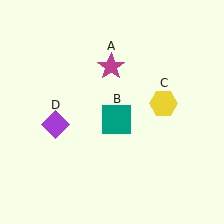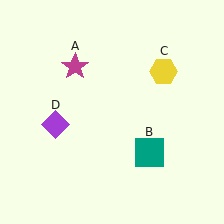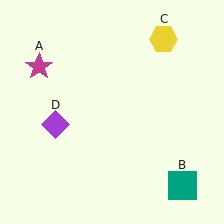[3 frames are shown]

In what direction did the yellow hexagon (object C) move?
The yellow hexagon (object C) moved up.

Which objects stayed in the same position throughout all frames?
Purple diamond (object D) remained stationary.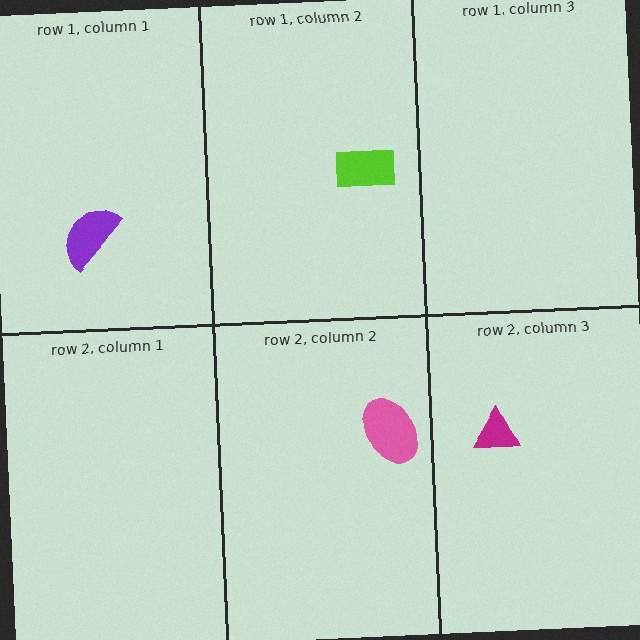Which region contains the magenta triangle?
The row 2, column 3 region.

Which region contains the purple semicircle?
The row 1, column 1 region.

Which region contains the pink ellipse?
The row 2, column 2 region.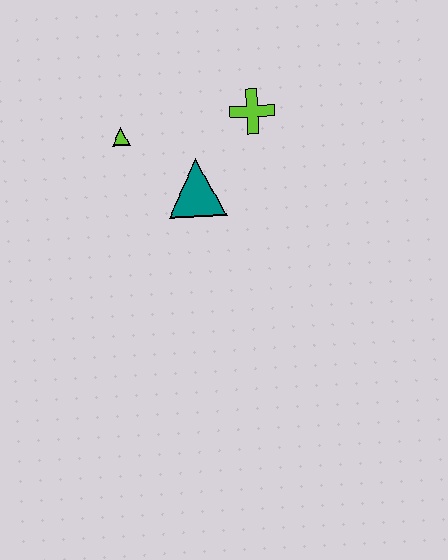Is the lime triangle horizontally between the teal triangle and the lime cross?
No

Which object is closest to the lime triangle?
The teal triangle is closest to the lime triangle.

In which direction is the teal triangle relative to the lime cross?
The teal triangle is below the lime cross.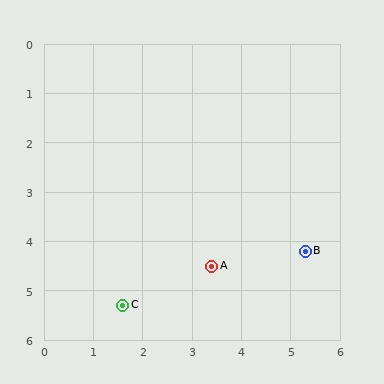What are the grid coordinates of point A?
Point A is at approximately (3.4, 4.5).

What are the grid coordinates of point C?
Point C is at approximately (1.6, 5.3).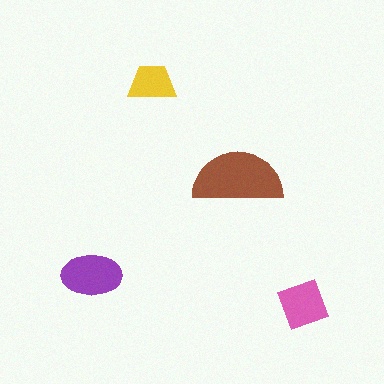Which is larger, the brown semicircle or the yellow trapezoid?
The brown semicircle.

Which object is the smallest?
The yellow trapezoid.